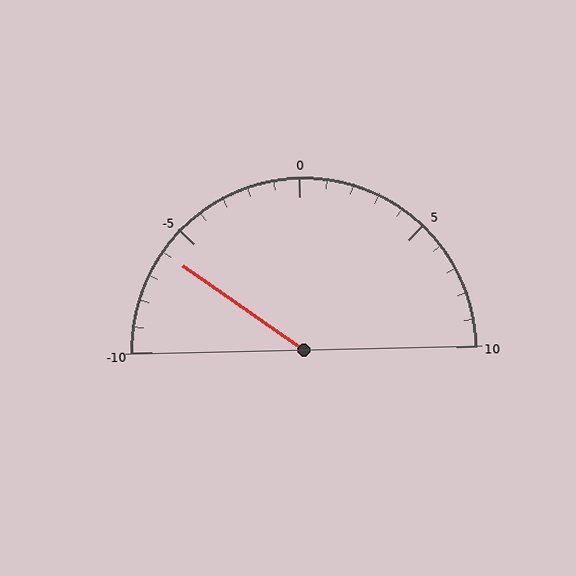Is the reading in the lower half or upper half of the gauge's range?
The reading is in the lower half of the range (-10 to 10).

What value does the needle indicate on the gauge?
The needle indicates approximately -6.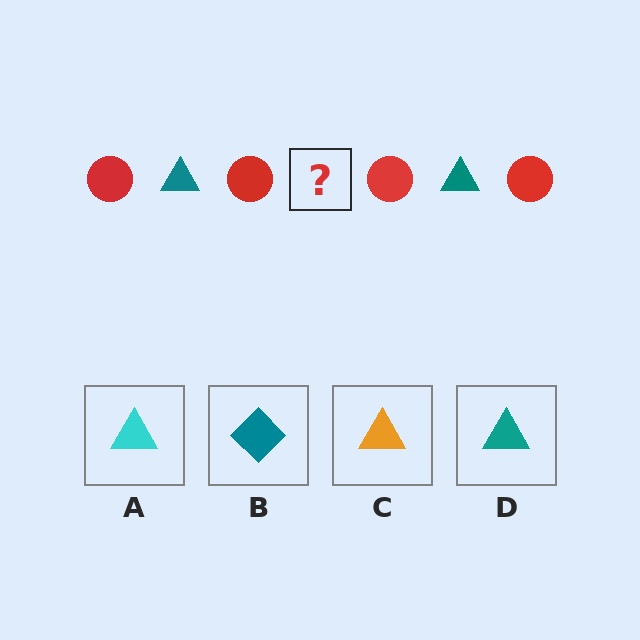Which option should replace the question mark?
Option D.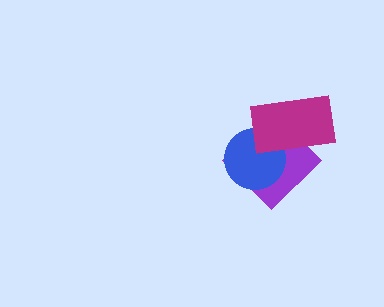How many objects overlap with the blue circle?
2 objects overlap with the blue circle.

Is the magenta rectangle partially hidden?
No, no other shape covers it.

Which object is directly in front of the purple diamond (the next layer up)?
The blue circle is directly in front of the purple diamond.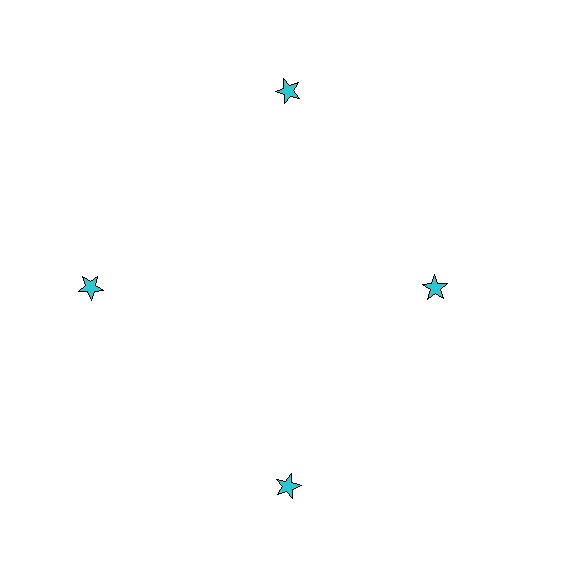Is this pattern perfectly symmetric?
No. The 4 cyan stars are arranged in a ring, but one element near the 3 o'clock position is pulled inward toward the center, breaking the 4-fold rotational symmetry.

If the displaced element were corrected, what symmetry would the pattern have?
It would have 4-fold rotational symmetry — the pattern would map onto itself every 90 degrees.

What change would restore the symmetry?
The symmetry would be restored by moving it outward, back onto the ring so that all 4 stars sit at equal angles and equal distance from the center.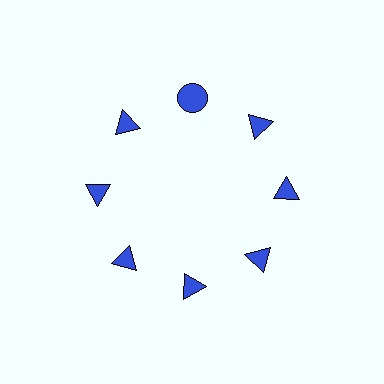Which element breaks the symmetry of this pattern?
The blue circle at roughly the 12 o'clock position breaks the symmetry. All other shapes are blue triangles.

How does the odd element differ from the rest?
It has a different shape: circle instead of triangle.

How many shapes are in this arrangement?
There are 8 shapes arranged in a ring pattern.